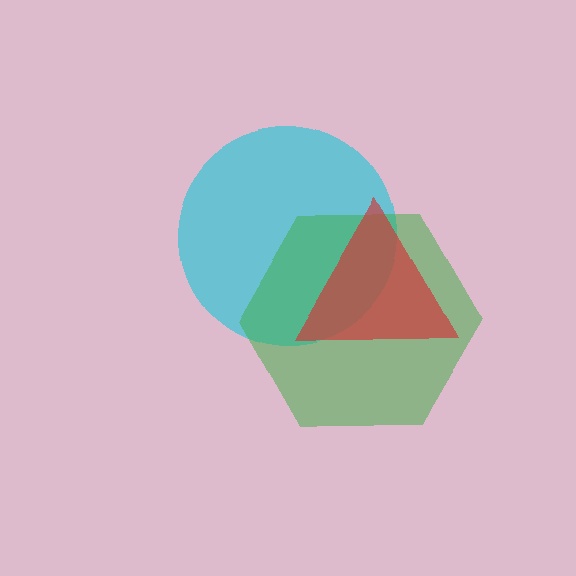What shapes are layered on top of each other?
The layered shapes are: a cyan circle, a green hexagon, a red triangle.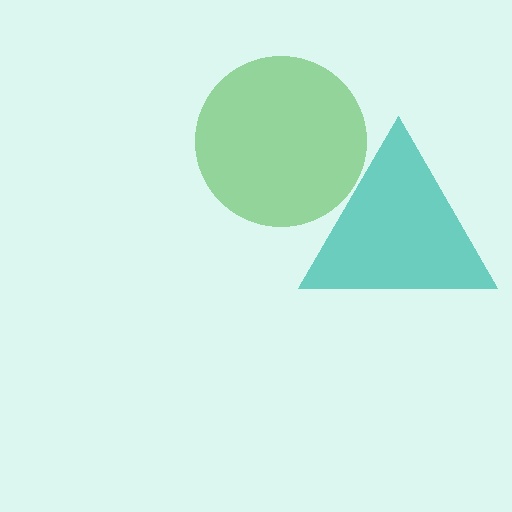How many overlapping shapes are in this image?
There are 2 overlapping shapes in the image.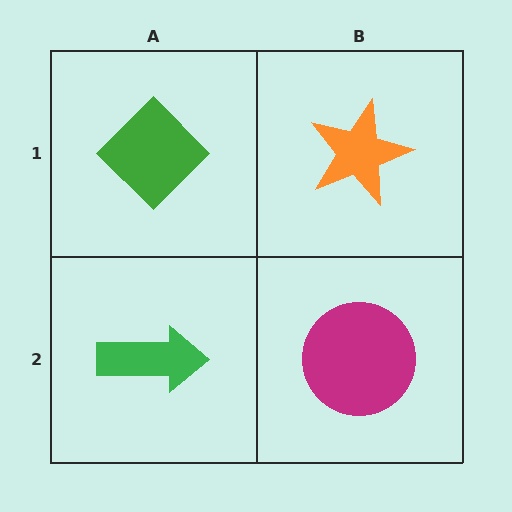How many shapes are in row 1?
2 shapes.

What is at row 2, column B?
A magenta circle.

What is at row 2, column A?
A green arrow.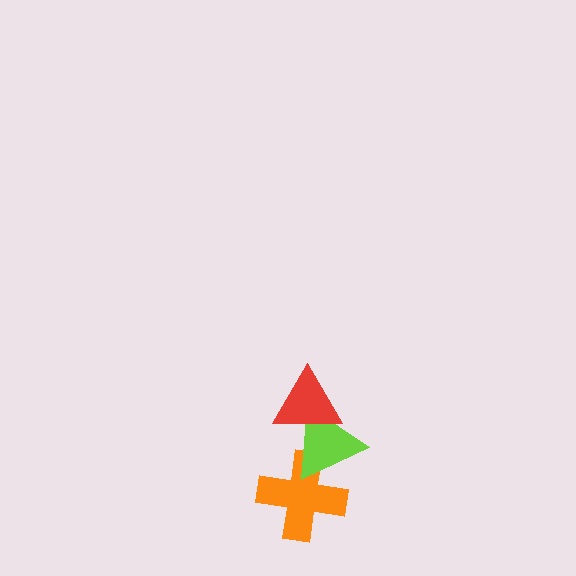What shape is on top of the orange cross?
The lime triangle is on top of the orange cross.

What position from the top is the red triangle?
The red triangle is 1st from the top.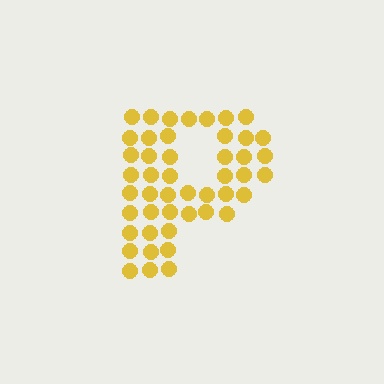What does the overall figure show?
The overall figure shows the letter P.